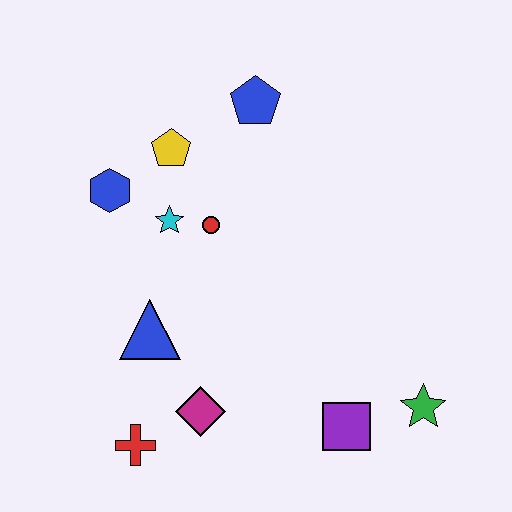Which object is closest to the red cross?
The magenta diamond is closest to the red cross.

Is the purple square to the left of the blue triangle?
No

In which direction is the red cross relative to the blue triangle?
The red cross is below the blue triangle.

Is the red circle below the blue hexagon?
Yes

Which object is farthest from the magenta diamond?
The blue pentagon is farthest from the magenta diamond.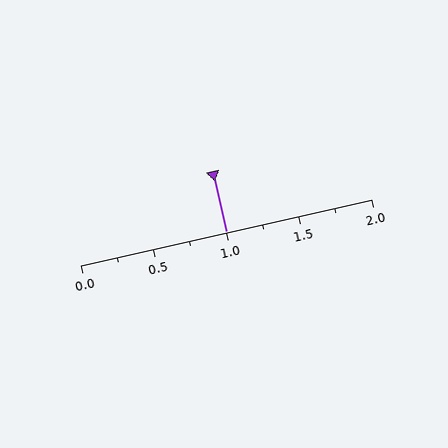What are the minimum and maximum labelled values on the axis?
The axis runs from 0.0 to 2.0.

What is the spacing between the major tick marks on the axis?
The major ticks are spaced 0.5 apart.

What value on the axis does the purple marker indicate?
The marker indicates approximately 1.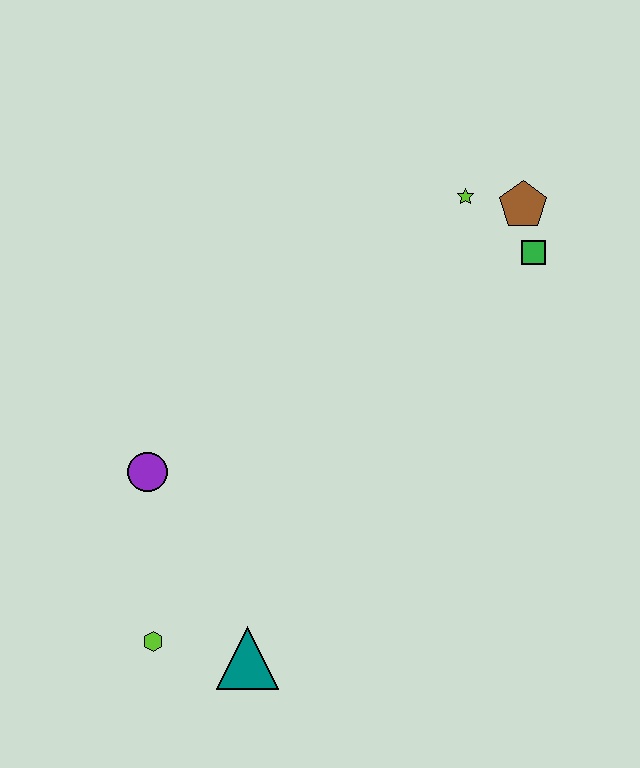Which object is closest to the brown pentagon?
The green square is closest to the brown pentagon.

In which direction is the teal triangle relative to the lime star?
The teal triangle is below the lime star.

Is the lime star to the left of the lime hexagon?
No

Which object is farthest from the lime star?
The lime hexagon is farthest from the lime star.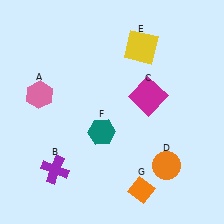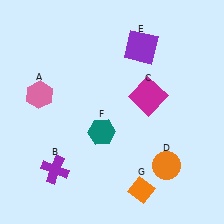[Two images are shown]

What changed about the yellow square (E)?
In Image 1, E is yellow. In Image 2, it changed to purple.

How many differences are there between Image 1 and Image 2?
There is 1 difference between the two images.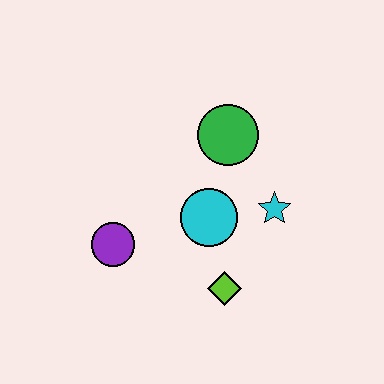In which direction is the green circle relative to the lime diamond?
The green circle is above the lime diamond.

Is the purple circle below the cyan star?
Yes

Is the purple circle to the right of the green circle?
No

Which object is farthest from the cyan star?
The purple circle is farthest from the cyan star.